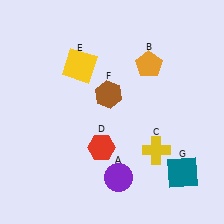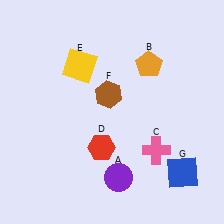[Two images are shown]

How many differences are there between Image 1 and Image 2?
There are 2 differences between the two images.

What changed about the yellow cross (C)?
In Image 1, C is yellow. In Image 2, it changed to pink.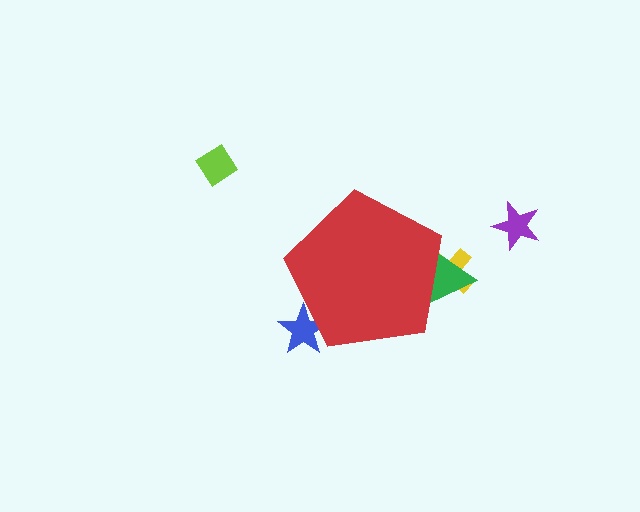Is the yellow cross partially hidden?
Yes, the yellow cross is partially hidden behind the red pentagon.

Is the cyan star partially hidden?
Yes, the cyan star is partially hidden behind the red pentagon.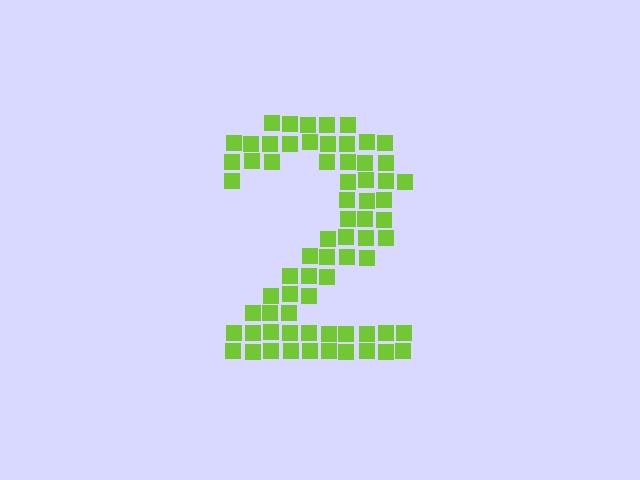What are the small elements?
The small elements are squares.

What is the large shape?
The large shape is the digit 2.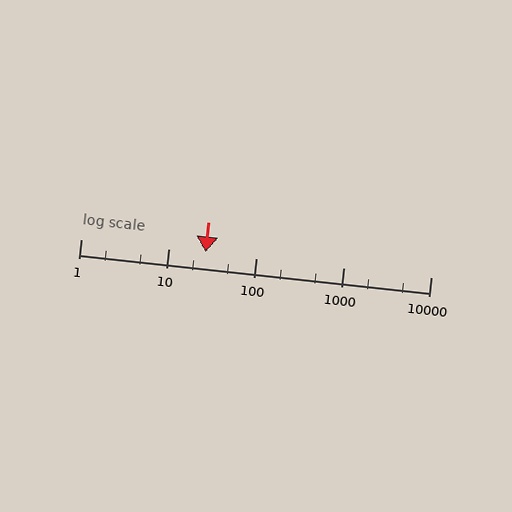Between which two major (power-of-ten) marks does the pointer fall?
The pointer is between 10 and 100.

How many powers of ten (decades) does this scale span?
The scale spans 4 decades, from 1 to 10000.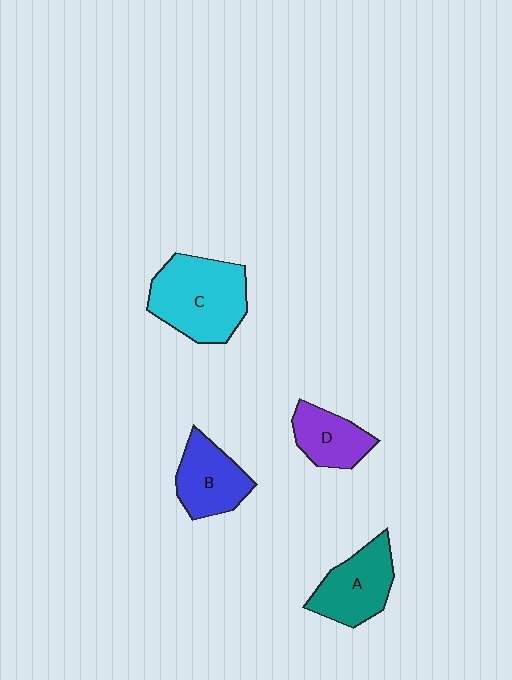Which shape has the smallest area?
Shape D (purple).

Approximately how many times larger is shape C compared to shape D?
Approximately 1.8 times.